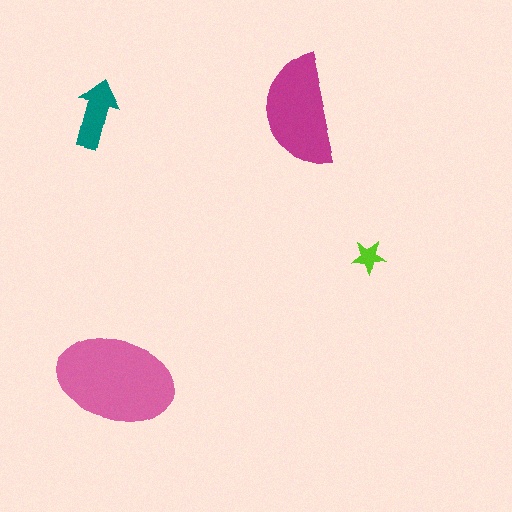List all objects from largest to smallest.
The pink ellipse, the magenta semicircle, the teal arrow, the lime star.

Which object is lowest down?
The pink ellipse is bottommost.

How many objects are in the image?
There are 4 objects in the image.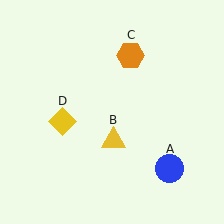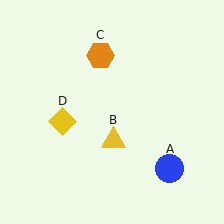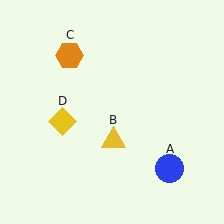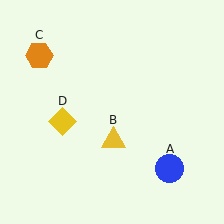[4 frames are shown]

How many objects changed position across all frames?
1 object changed position: orange hexagon (object C).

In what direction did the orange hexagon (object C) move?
The orange hexagon (object C) moved left.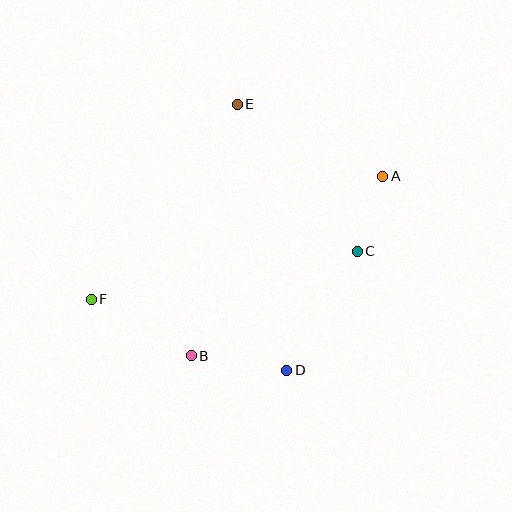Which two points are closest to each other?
Points A and C are closest to each other.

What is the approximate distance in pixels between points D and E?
The distance between D and E is approximately 271 pixels.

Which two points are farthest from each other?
Points A and F are farthest from each other.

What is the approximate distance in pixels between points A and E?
The distance between A and E is approximately 162 pixels.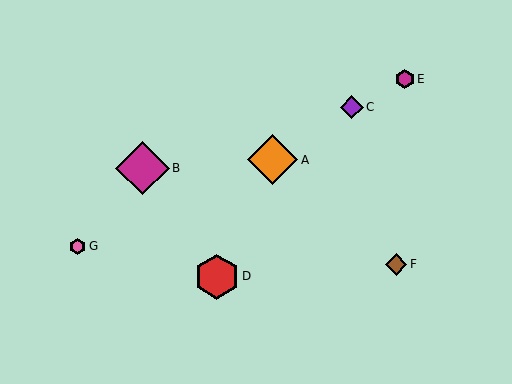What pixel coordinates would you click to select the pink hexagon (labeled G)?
Click at (78, 246) to select the pink hexagon G.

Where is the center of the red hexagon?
The center of the red hexagon is at (217, 277).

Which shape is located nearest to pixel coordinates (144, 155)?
The magenta diamond (labeled B) at (143, 168) is nearest to that location.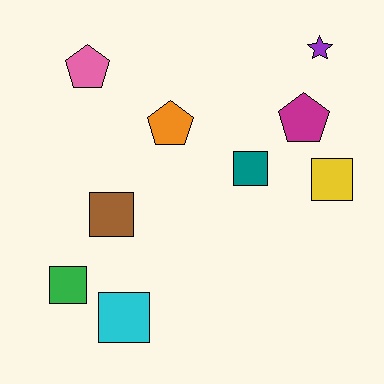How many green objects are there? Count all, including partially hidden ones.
There is 1 green object.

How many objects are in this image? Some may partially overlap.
There are 9 objects.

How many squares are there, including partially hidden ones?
There are 5 squares.